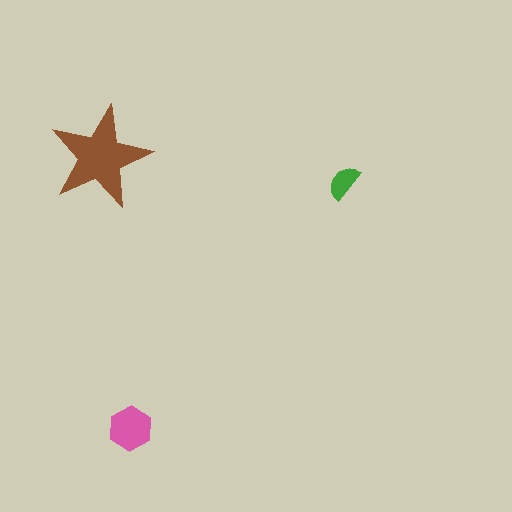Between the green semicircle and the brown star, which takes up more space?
The brown star.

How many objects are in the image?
There are 3 objects in the image.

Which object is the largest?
The brown star.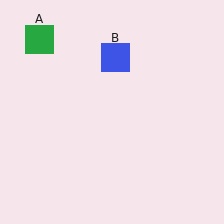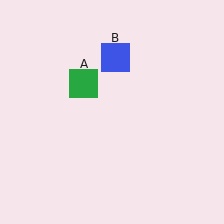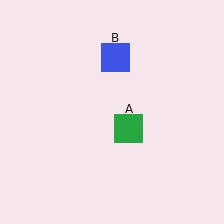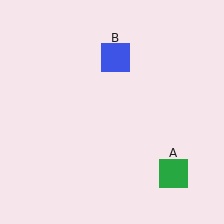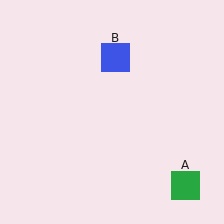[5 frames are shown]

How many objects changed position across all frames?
1 object changed position: green square (object A).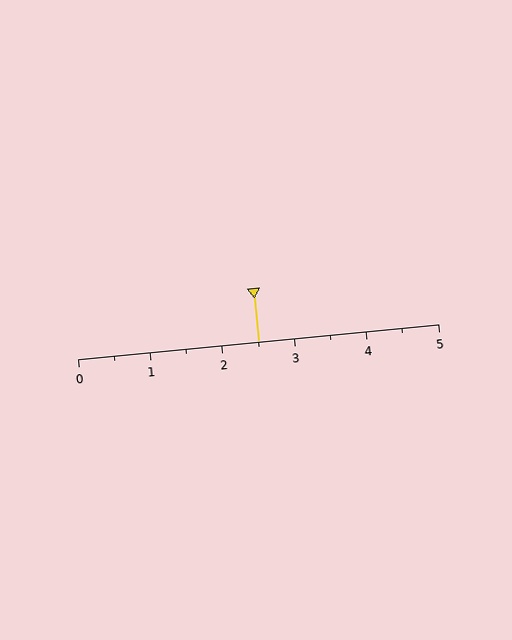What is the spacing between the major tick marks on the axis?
The major ticks are spaced 1 apart.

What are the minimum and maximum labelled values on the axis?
The axis runs from 0 to 5.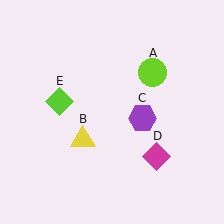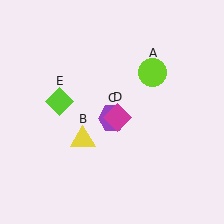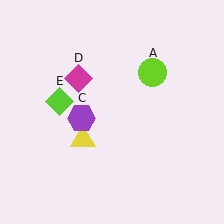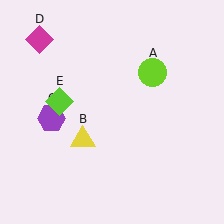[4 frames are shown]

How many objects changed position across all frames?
2 objects changed position: purple hexagon (object C), magenta diamond (object D).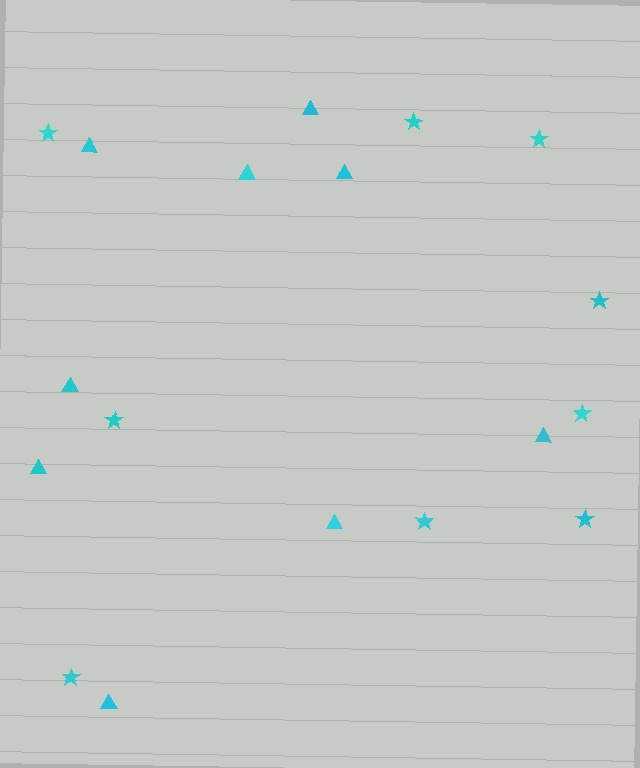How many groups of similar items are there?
There are 2 groups: one group of stars (9) and one group of triangles (9).